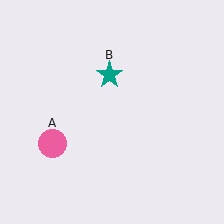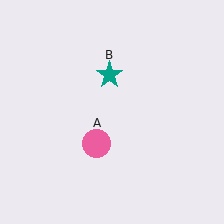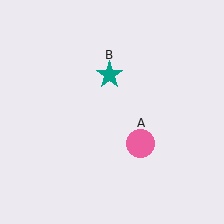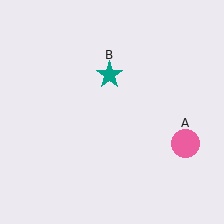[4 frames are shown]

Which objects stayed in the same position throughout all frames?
Teal star (object B) remained stationary.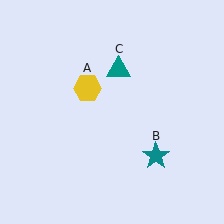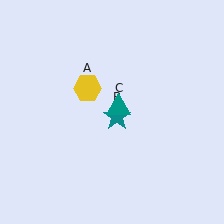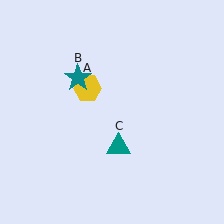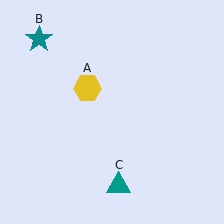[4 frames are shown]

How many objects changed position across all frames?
2 objects changed position: teal star (object B), teal triangle (object C).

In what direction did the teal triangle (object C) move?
The teal triangle (object C) moved down.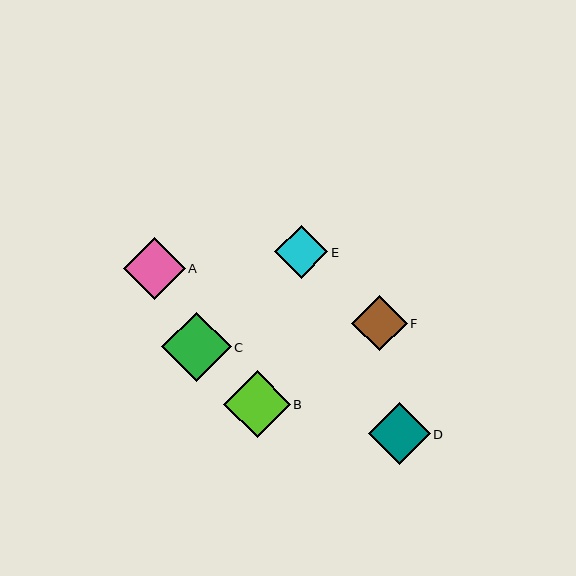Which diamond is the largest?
Diamond C is the largest with a size of approximately 70 pixels.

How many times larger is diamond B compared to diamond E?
Diamond B is approximately 1.3 times the size of diamond E.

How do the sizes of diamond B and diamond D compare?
Diamond B and diamond D are approximately the same size.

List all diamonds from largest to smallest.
From largest to smallest: C, B, D, A, F, E.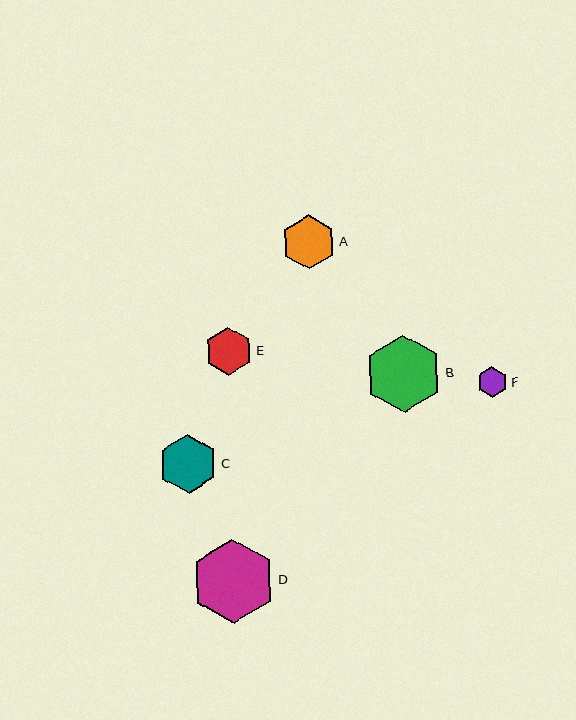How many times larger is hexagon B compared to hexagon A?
Hexagon B is approximately 1.4 times the size of hexagon A.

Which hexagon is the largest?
Hexagon D is the largest with a size of approximately 85 pixels.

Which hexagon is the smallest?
Hexagon F is the smallest with a size of approximately 31 pixels.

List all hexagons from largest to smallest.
From largest to smallest: D, B, C, A, E, F.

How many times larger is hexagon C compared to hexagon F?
Hexagon C is approximately 1.9 times the size of hexagon F.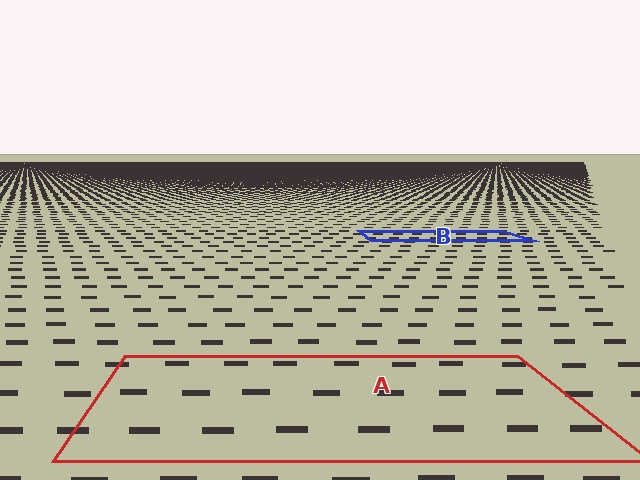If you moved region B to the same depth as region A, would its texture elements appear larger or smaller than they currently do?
They would appear larger. At a closer depth, the same texture elements are projected at a bigger on-screen size.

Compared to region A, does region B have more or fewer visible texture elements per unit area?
Region B has more texture elements per unit area — they are packed more densely because it is farther away.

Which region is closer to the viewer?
Region A is closer. The texture elements there are larger and more spread out.